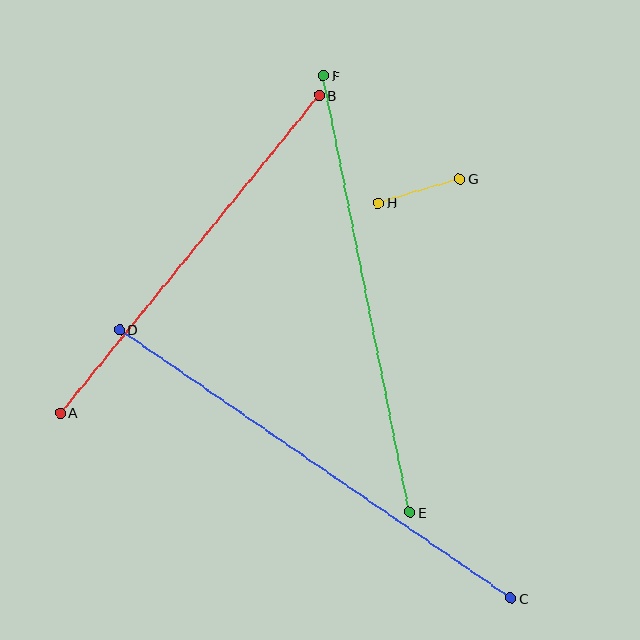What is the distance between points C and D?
The distance is approximately 474 pixels.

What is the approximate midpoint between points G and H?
The midpoint is at approximately (419, 191) pixels.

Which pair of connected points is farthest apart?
Points C and D are farthest apart.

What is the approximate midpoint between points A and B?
The midpoint is at approximately (190, 254) pixels.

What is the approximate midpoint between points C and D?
The midpoint is at approximately (315, 464) pixels.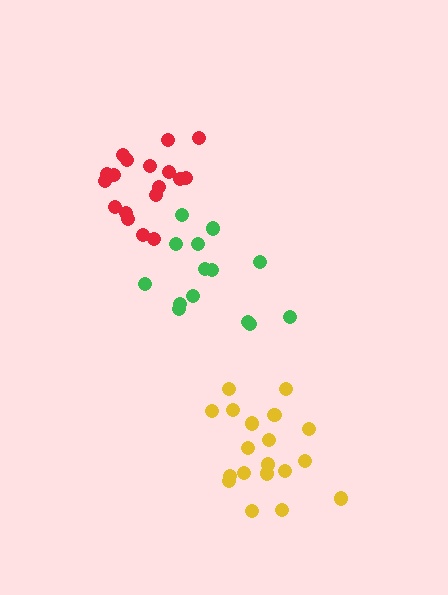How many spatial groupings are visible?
There are 3 spatial groupings.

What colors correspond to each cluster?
The clusters are colored: green, red, yellow.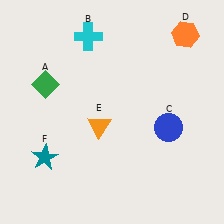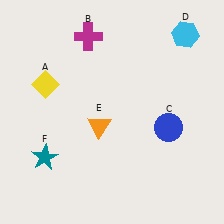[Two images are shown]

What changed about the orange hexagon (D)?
In Image 1, D is orange. In Image 2, it changed to cyan.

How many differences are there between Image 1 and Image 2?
There are 3 differences between the two images.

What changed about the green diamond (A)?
In Image 1, A is green. In Image 2, it changed to yellow.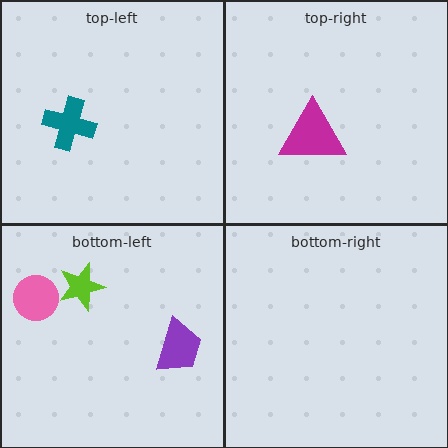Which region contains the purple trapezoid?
The bottom-left region.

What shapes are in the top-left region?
The teal cross.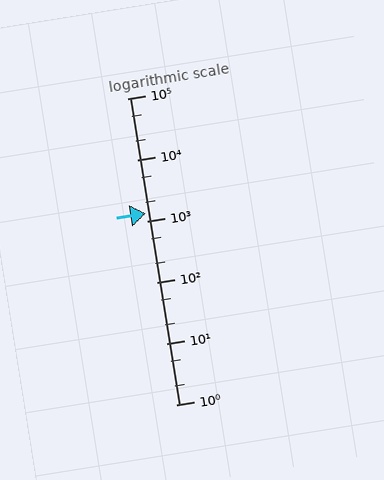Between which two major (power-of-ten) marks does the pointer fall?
The pointer is between 1000 and 10000.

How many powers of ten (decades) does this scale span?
The scale spans 5 decades, from 1 to 100000.